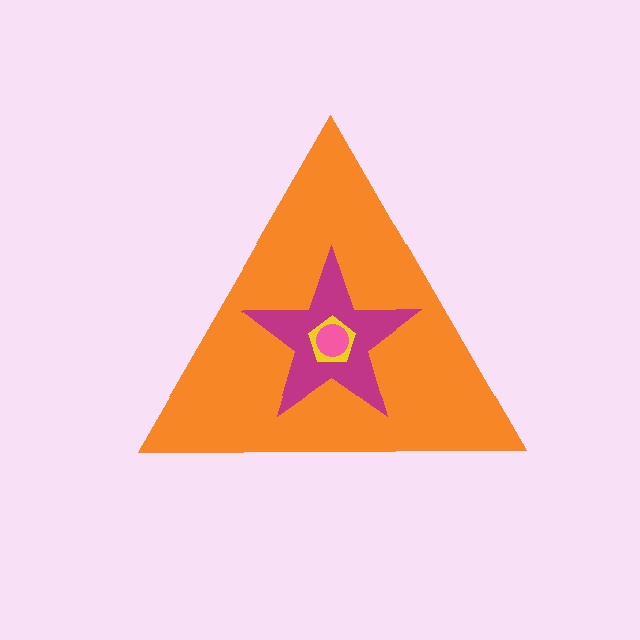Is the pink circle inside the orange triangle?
Yes.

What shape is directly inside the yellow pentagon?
The pink circle.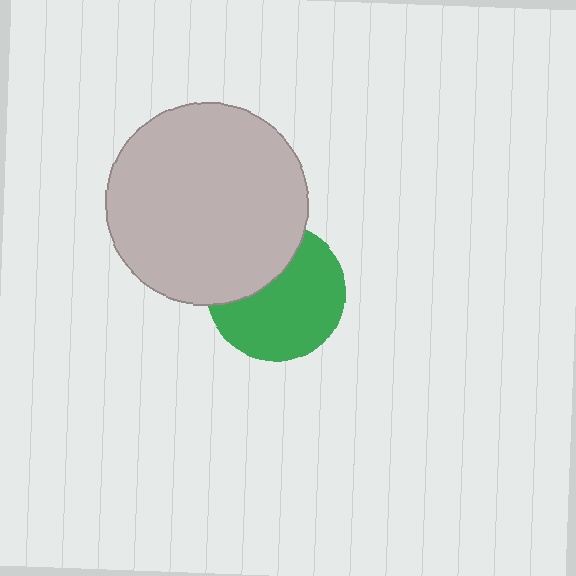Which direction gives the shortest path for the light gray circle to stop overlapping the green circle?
Moving toward the upper-left gives the shortest separation.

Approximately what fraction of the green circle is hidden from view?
Roughly 34% of the green circle is hidden behind the light gray circle.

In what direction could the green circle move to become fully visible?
The green circle could move toward the lower-right. That would shift it out from behind the light gray circle entirely.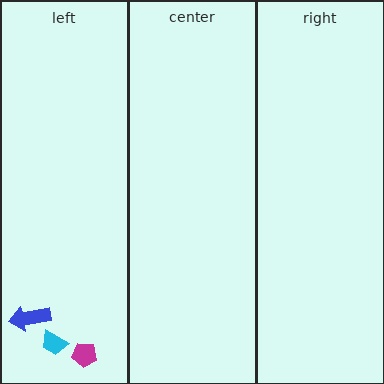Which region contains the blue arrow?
The left region.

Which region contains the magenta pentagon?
The left region.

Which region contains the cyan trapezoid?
The left region.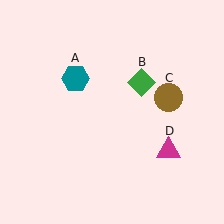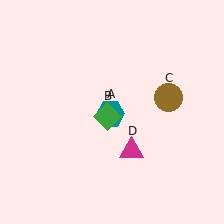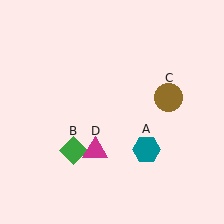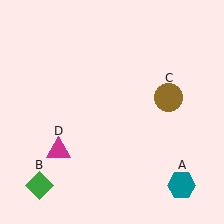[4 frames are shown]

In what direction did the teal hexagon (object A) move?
The teal hexagon (object A) moved down and to the right.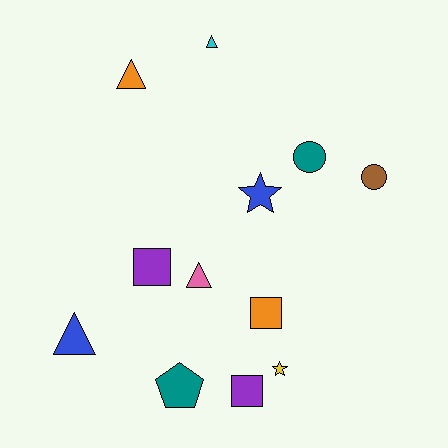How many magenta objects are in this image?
There are no magenta objects.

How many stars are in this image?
There are 2 stars.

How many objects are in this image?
There are 12 objects.